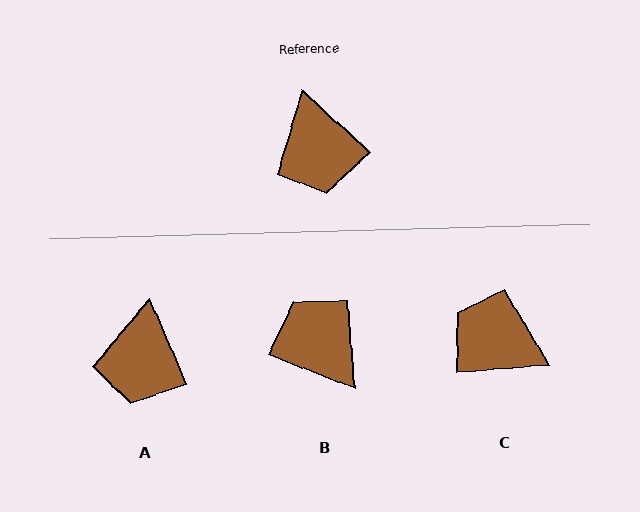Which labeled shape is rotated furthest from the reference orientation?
B, about 159 degrees away.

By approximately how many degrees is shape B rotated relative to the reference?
Approximately 159 degrees clockwise.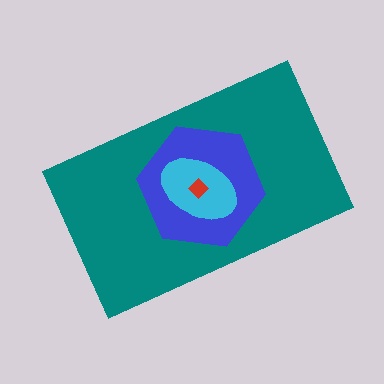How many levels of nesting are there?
4.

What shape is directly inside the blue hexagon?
The cyan ellipse.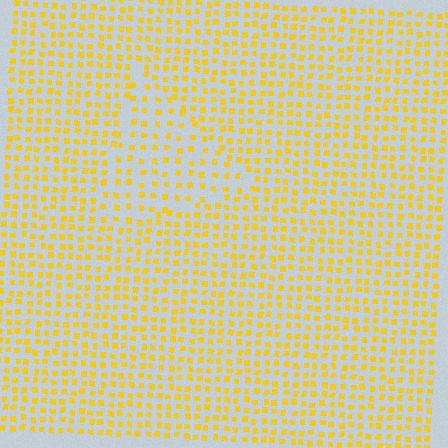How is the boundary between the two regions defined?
The boundary is defined by a change in element density (approximately 1.6x ratio). All elements are the same color, size, and shape.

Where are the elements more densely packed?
The elements are more densely packed outside the triangle boundary.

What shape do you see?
I see a triangle.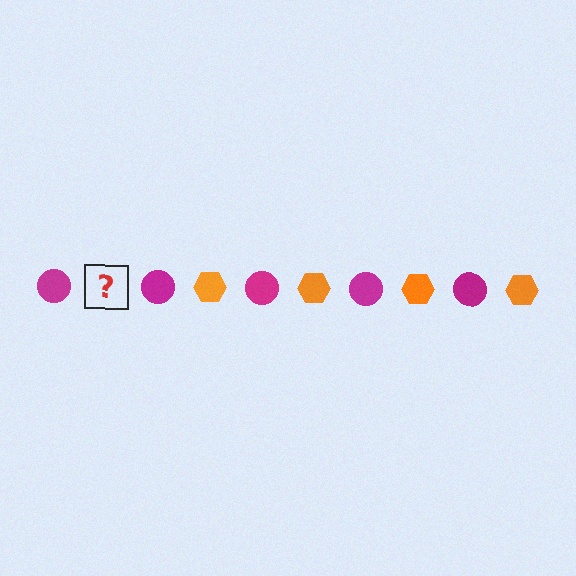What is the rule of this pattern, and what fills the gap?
The rule is that the pattern alternates between magenta circle and orange hexagon. The gap should be filled with an orange hexagon.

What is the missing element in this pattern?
The missing element is an orange hexagon.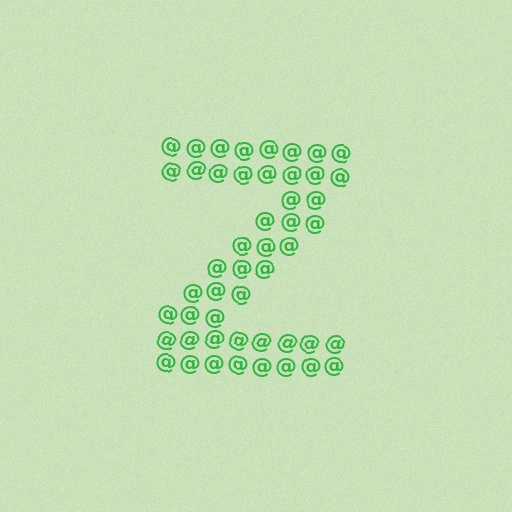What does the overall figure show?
The overall figure shows the letter Z.